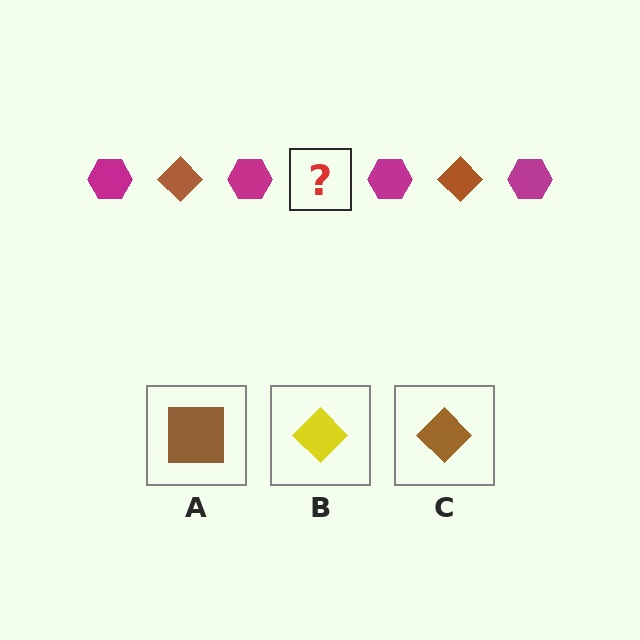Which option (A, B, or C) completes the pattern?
C.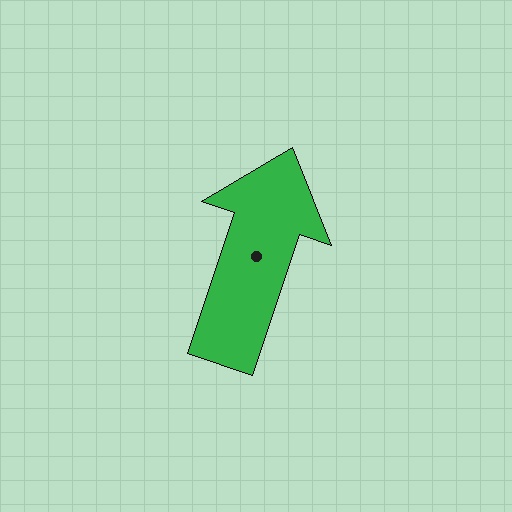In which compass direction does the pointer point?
North.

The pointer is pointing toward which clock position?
Roughly 1 o'clock.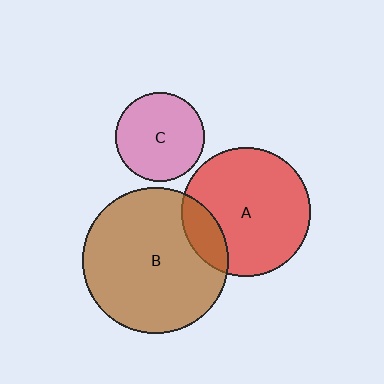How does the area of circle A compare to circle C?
Approximately 2.1 times.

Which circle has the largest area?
Circle B (brown).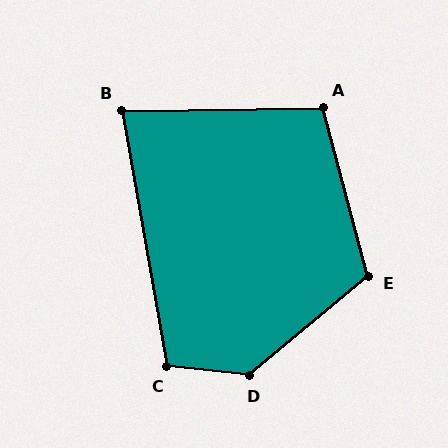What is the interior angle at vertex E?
Approximately 115 degrees (obtuse).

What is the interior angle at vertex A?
Approximately 104 degrees (obtuse).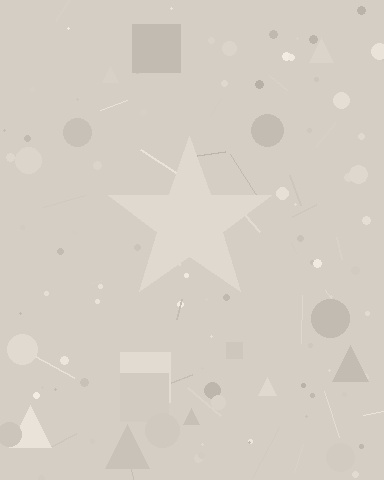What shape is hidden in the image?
A star is hidden in the image.